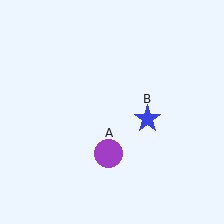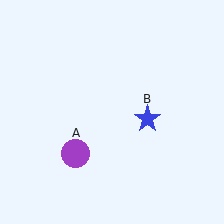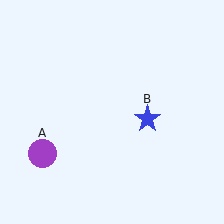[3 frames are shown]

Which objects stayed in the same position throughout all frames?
Blue star (object B) remained stationary.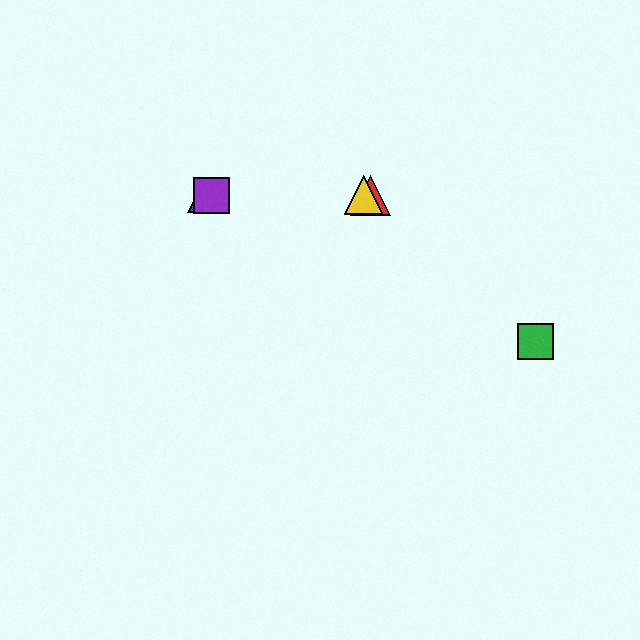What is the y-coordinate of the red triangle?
The red triangle is at y≈195.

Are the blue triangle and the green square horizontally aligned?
No, the blue triangle is at y≈195 and the green square is at y≈341.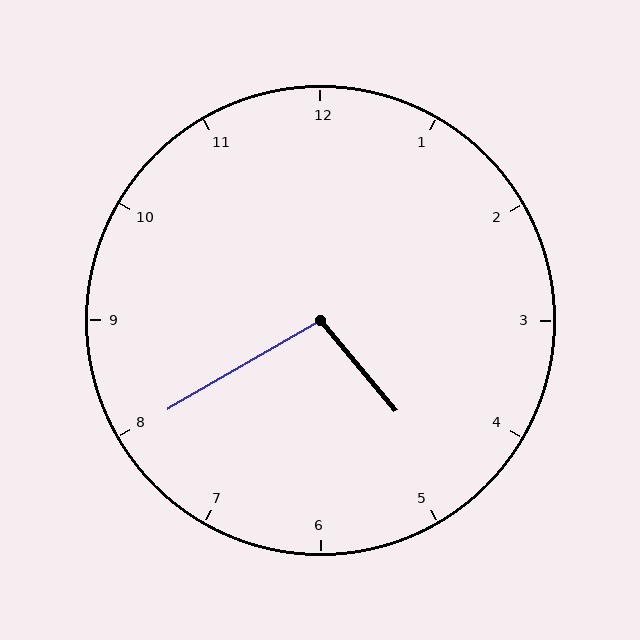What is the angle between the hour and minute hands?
Approximately 100 degrees.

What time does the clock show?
4:40.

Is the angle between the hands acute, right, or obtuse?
It is obtuse.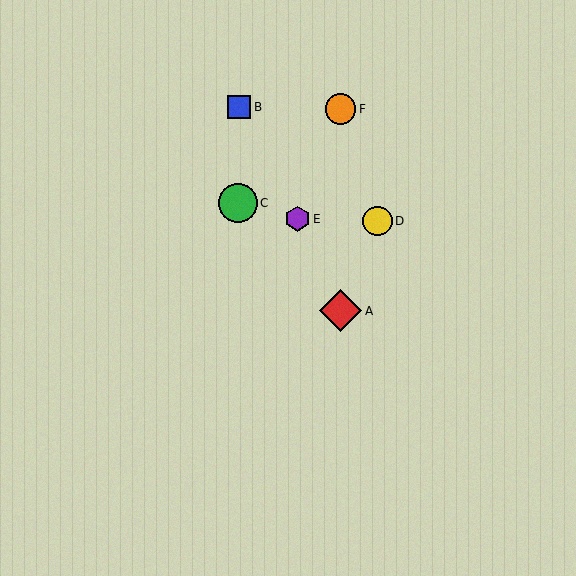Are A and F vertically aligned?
Yes, both are at x≈341.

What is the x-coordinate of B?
Object B is at x≈239.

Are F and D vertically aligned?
No, F is at x≈341 and D is at x≈378.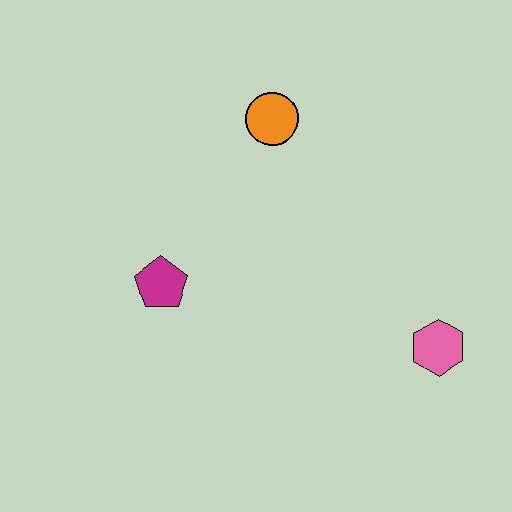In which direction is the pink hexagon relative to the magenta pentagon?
The pink hexagon is to the right of the magenta pentagon.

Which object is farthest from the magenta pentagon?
The pink hexagon is farthest from the magenta pentagon.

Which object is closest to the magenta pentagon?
The orange circle is closest to the magenta pentagon.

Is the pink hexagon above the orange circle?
No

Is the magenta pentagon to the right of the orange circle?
No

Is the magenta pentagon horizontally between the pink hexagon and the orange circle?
No